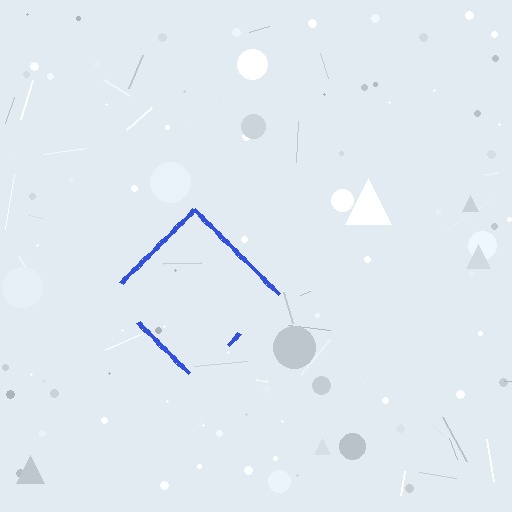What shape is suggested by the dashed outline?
The dashed outline suggests a diamond.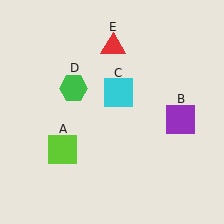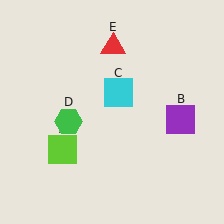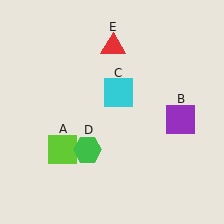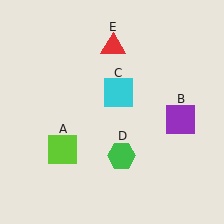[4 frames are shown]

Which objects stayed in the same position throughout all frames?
Lime square (object A) and purple square (object B) and cyan square (object C) and red triangle (object E) remained stationary.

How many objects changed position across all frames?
1 object changed position: green hexagon (object D).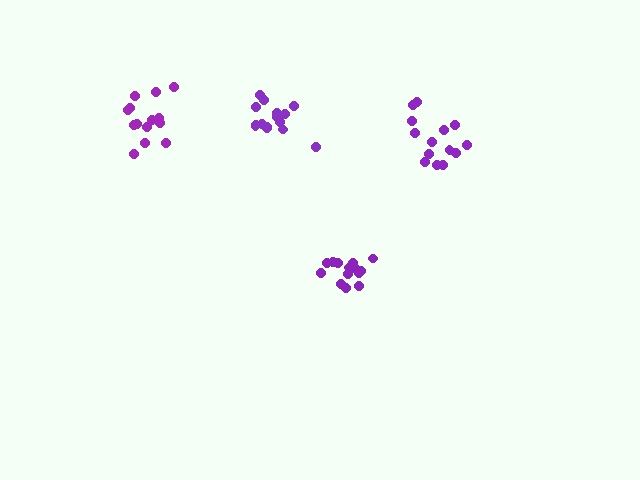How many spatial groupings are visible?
There are 4 spatial groupings.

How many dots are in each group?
Group 1: 14 dots, Group 2: 15 dots, Group 3: 14 dots, Group 4: 14 dots (57 total).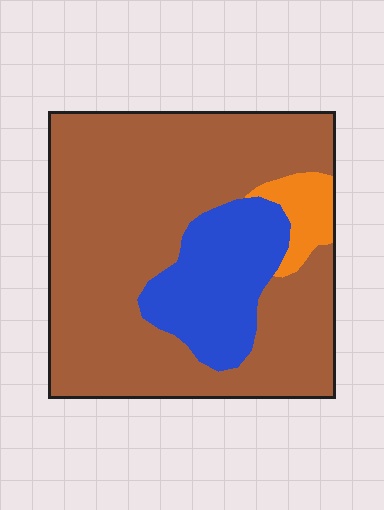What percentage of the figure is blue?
Blue covers around 20% of the figure.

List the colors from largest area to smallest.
From largest to smallest: brown, blue, orange.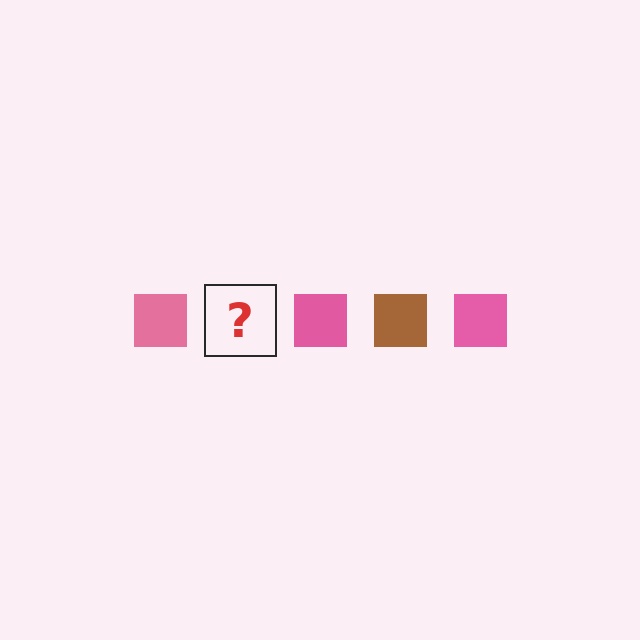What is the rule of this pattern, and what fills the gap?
The rule is that the pattern cycles through pink, brown squares. The gap should be filled with a brown square.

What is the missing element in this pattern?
The missing element is a brown square.